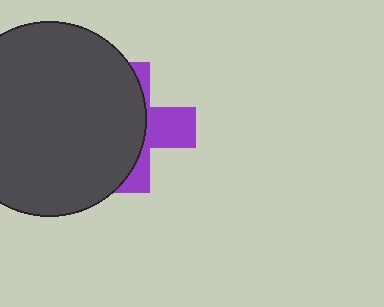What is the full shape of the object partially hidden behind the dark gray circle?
The partially hidden object is a purple cross.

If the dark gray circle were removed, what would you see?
You would see the complete purple cross.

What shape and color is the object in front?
The object in front is a dark gray circle.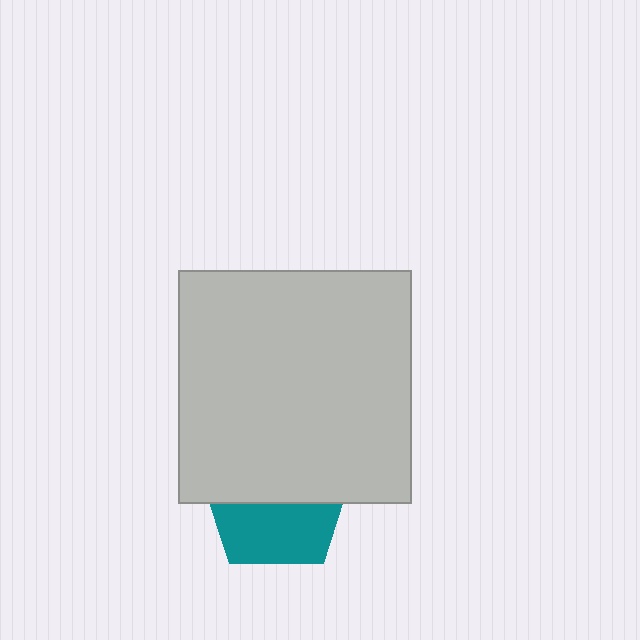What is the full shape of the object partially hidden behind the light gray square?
The partially hidden object is a teal pentagon.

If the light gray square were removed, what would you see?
You would see the complete teal pentagon.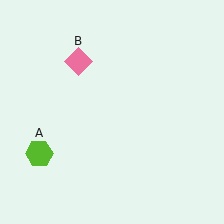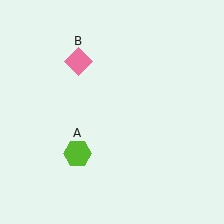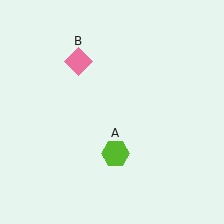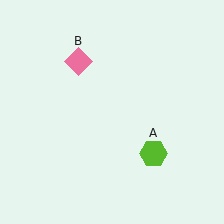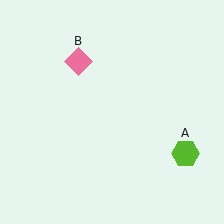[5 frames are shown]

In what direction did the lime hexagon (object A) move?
The lime hexagon (object A) moved right.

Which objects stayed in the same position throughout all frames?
Pink diamond (object B) remained stationary.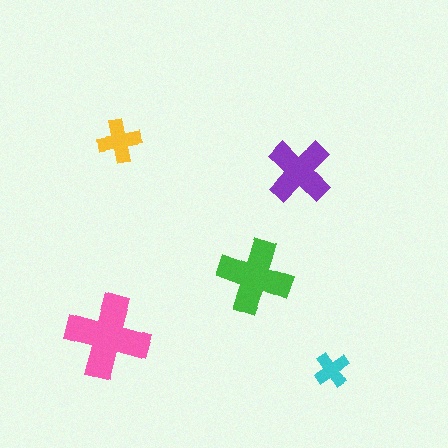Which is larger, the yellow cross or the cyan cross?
The yellow one.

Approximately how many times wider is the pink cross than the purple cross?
About 1.5 times wider.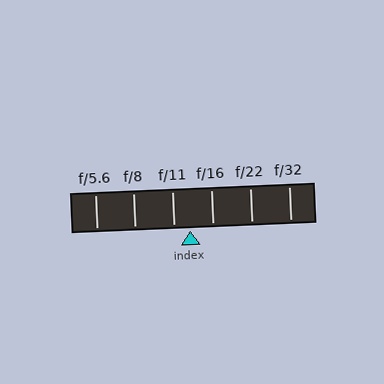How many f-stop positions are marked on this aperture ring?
There are 6 f-stop positions marked.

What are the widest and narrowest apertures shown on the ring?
The widest aperture shown is f/5.6 and the narrowest is f/32.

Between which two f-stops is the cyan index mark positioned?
The index mark is between f/11 and f/16.